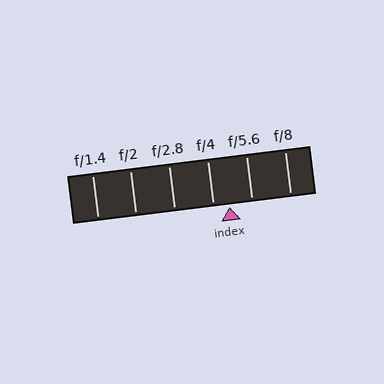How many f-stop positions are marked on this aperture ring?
There are 6 f-stop positions marked.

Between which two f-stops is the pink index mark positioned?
The index mark is between f/4 and f/5.6.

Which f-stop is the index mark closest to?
The index mark is closest to f/4.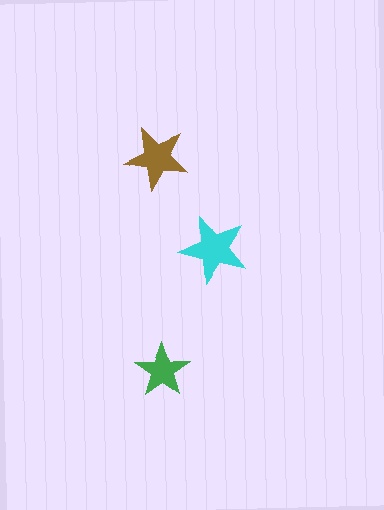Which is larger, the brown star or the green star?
The brown one.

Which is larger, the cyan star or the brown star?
The cyan one.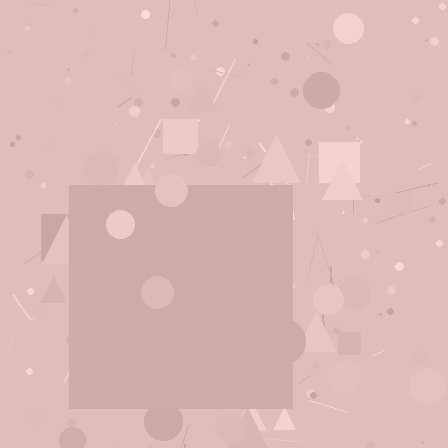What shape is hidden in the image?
A square is hidden in the image.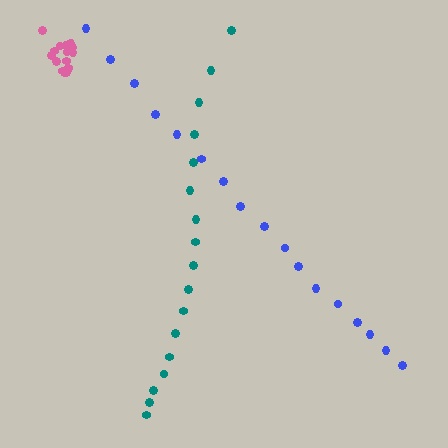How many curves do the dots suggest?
There are 3 distinct paths.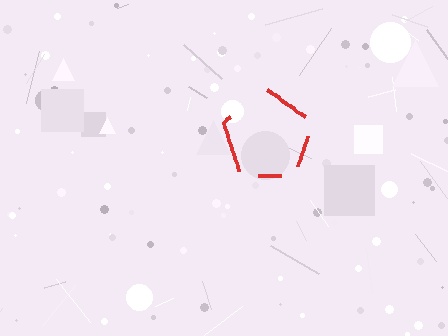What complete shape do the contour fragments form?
The contour fragments form a pentagon.